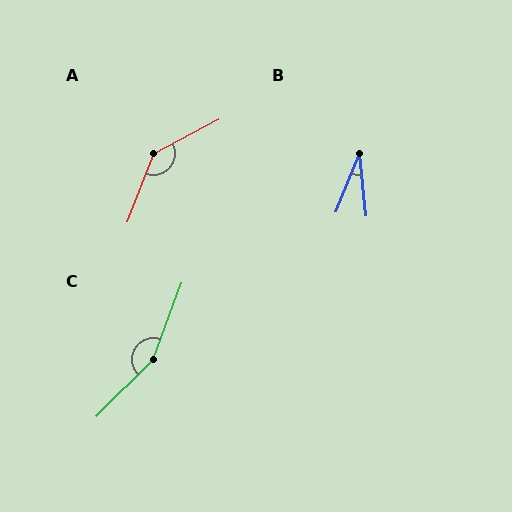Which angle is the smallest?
B, at approximately 28 degrees.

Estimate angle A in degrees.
Approximately 139 degrees.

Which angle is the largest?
C, at approximately 156 degrees.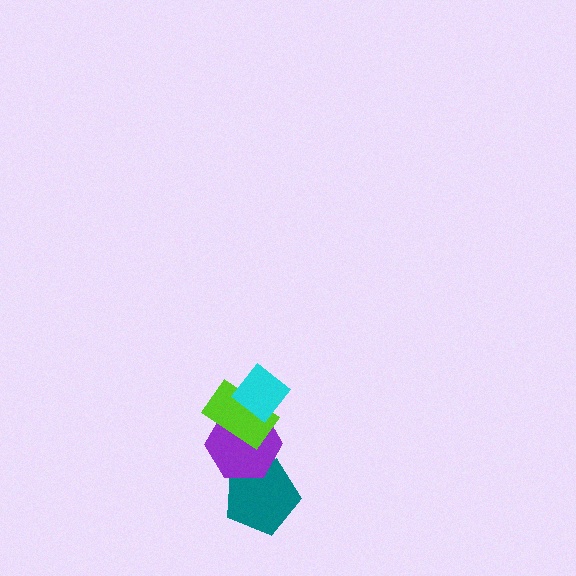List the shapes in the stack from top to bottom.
From top to bottom: the cyan diamond, the lime rectangle, the purple hexagon, the teal pentagon.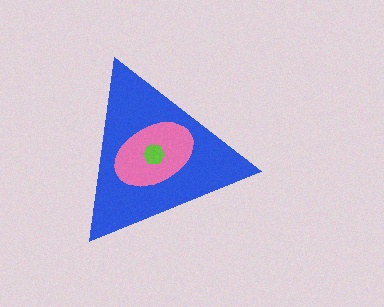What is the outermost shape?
The blue triangle.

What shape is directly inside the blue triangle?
The pink ellipse.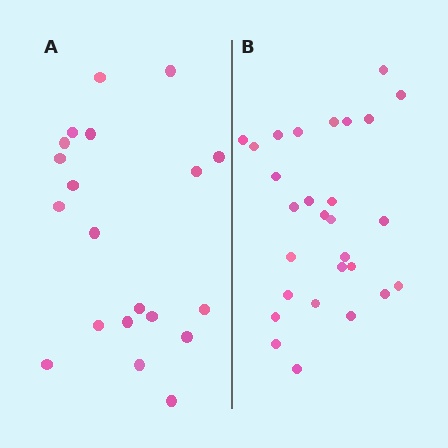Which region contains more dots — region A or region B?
Region B (the right region) has more dots.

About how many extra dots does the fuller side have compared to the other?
Region B has roughly 8 or so more dots than region A.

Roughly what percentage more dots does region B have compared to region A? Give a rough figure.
About 40% more.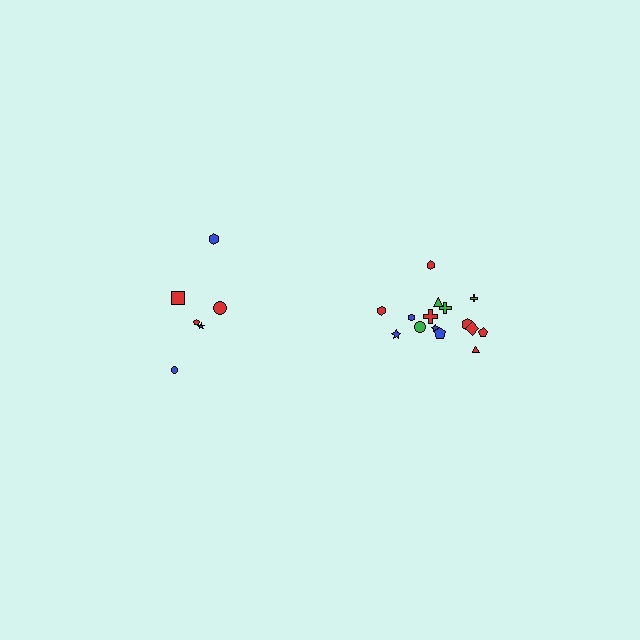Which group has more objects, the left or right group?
The right group.